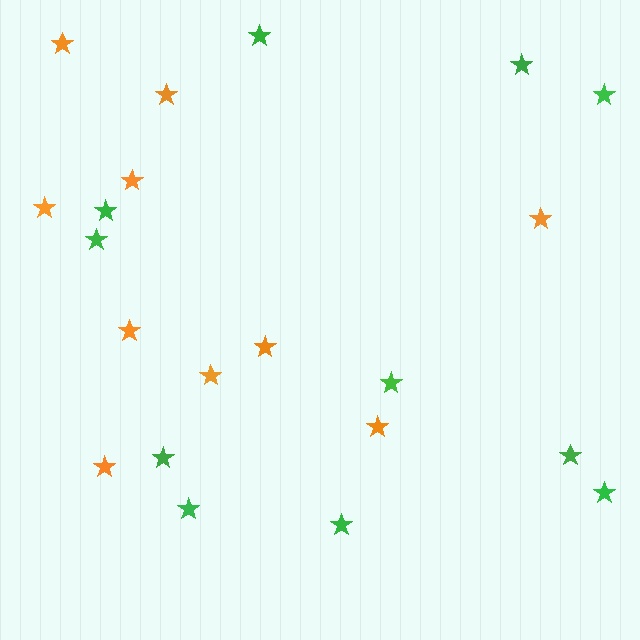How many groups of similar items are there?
There are 2 groups: one group of green stars (11) and one group of orange stars (10).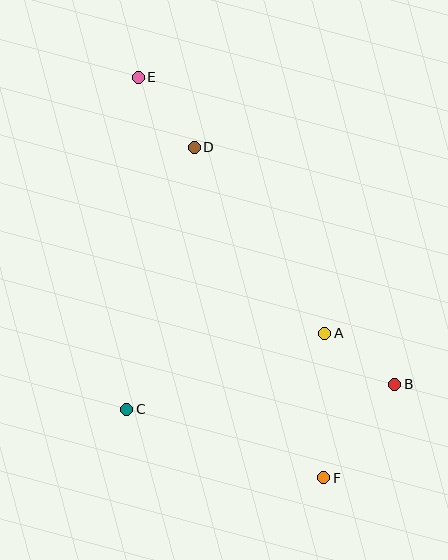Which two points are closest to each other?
Points A and B are closest to each other.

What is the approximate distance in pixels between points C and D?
The distance between C and D is approximately 271 pixels.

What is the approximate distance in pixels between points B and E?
The distance between B and E is approximately 400 pixels.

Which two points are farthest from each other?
Points E and F are farthest from each other.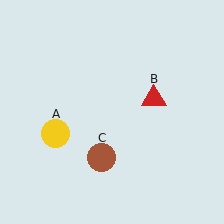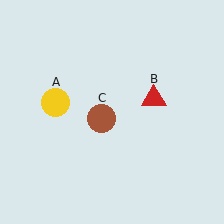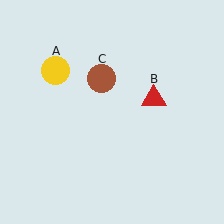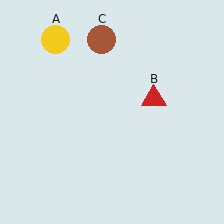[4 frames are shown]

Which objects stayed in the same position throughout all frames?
Red triangle (object B) remained stationary.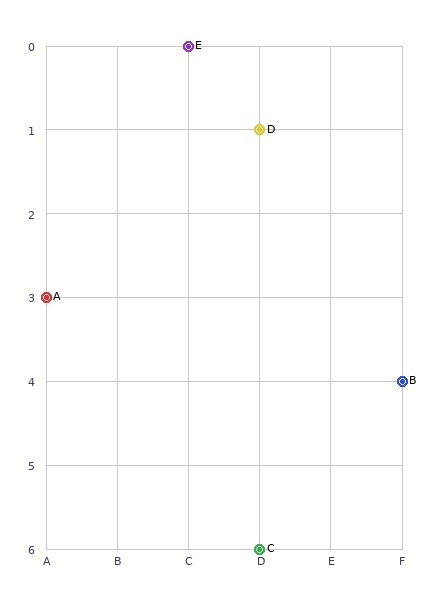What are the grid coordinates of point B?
Point B is at grid coordinates (F, 4).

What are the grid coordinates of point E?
Point E is at grid coordinates (C, 0).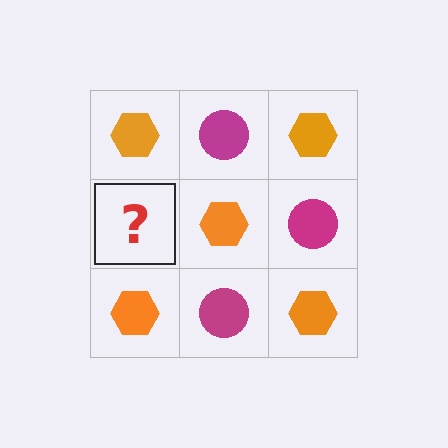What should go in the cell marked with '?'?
The missing cell should contain a magenta circle.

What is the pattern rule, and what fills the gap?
The rule is that it alternates orange hexagon and magenta circle in a checkerboard pattern. The gap should be filled with a magenta circle.